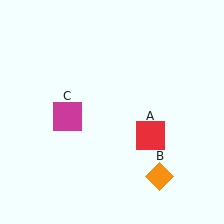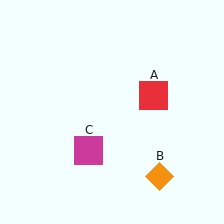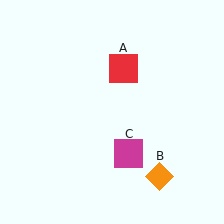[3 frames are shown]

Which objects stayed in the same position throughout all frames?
Orange diamond (object B) remained stationary.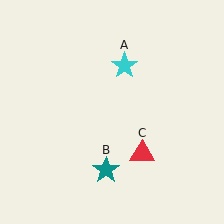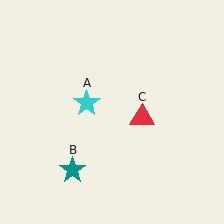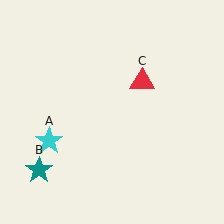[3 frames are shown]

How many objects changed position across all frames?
3 objects changed position: cyan star (object A), teal star (object B), red triangle (object C).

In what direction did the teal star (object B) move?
The teal star (object B) moved left.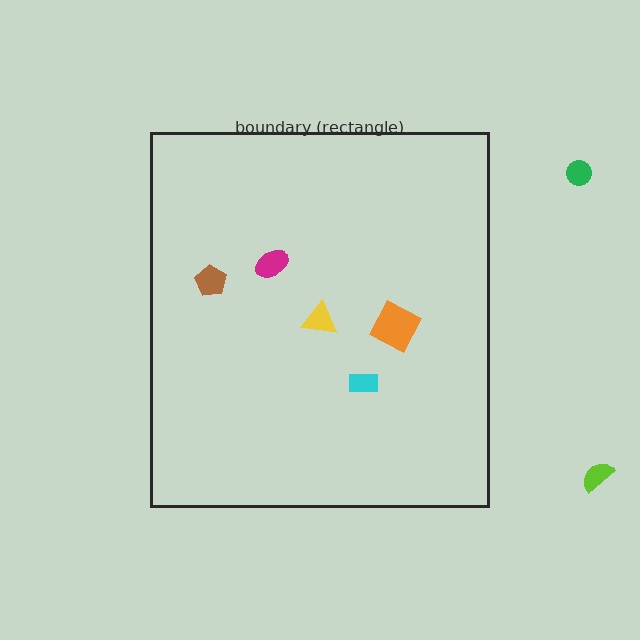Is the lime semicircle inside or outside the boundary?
Outside.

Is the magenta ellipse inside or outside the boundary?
Inside.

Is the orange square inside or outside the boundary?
Inside.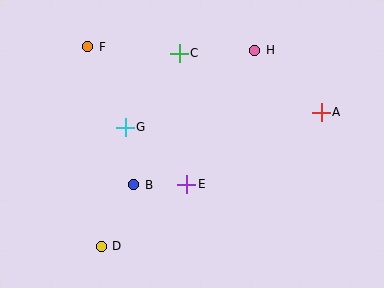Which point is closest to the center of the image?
Point E at (187, 184) is closest to the center.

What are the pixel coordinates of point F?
Point F is at (88, 47).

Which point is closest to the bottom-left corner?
Point D is closest to the bottom-left corner.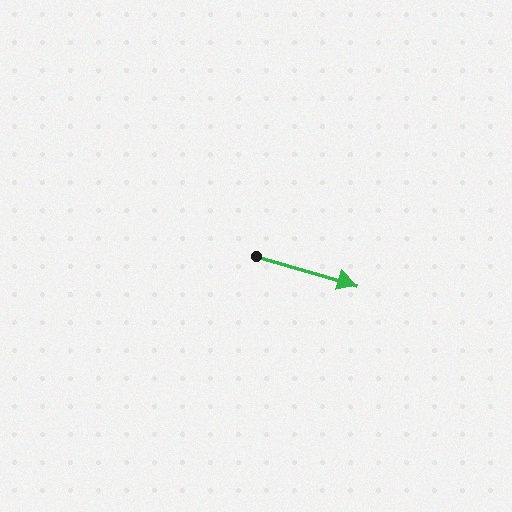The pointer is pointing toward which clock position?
Roughly 4 o'clock.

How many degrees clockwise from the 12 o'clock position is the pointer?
Approximately 106 degrees.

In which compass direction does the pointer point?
East.